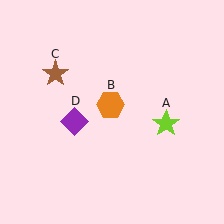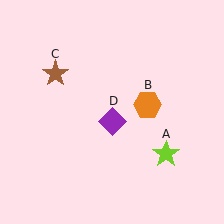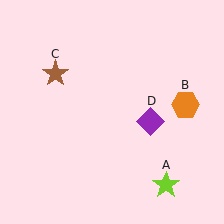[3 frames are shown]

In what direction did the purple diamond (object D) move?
The purple diamond (object D) moved right.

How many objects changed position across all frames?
3 objects changed position: lime star (object A), orange hexagon (object B), purple diamond (object D).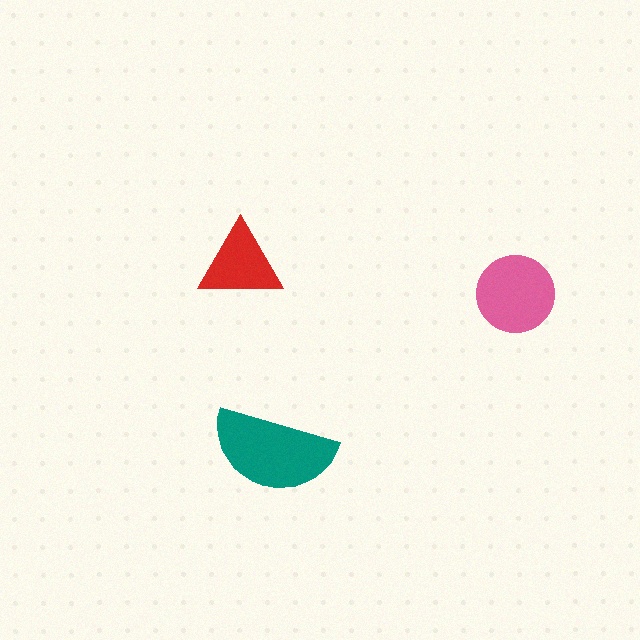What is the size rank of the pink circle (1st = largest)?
2nd.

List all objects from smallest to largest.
The red triangle, the pink circle, the teal semicircle.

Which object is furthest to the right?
The pink circle is rightmost.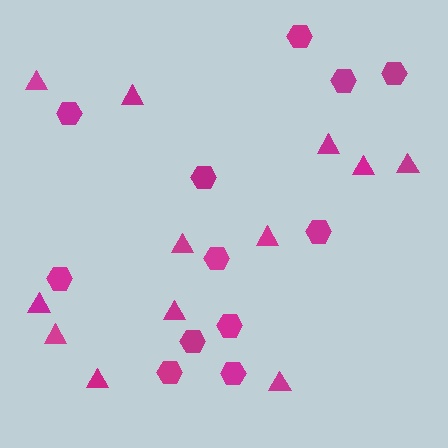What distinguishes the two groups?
There are 2 groups: one group of hexagons (12) and one group of triangles (12).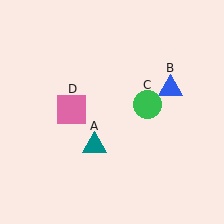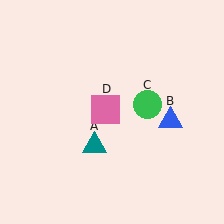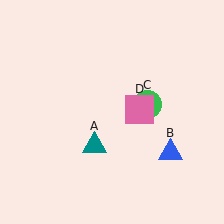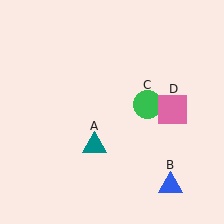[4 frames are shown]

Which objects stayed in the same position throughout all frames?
Teal triangle (object A) and green circle (object C) remained stationary.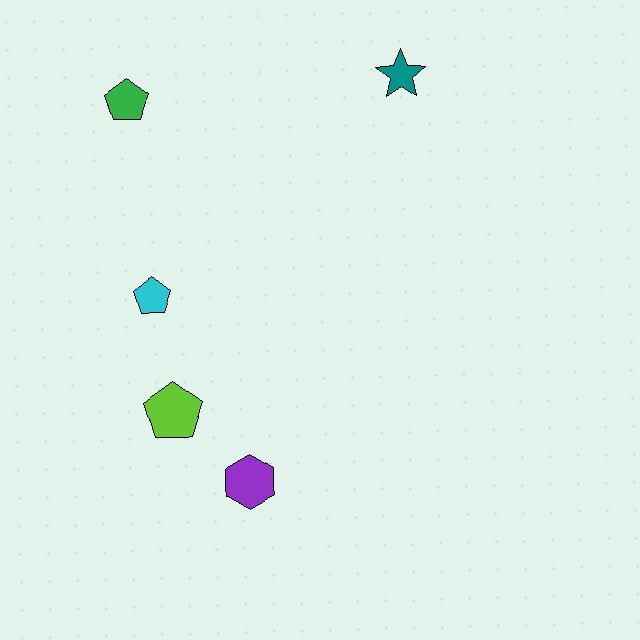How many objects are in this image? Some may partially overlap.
There are 5 objects.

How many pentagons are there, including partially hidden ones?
There are 3 pentagons.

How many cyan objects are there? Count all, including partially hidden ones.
There is 1 cyan object.